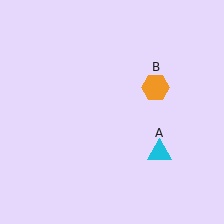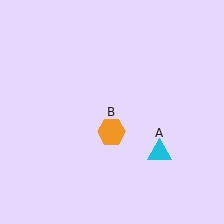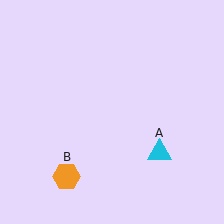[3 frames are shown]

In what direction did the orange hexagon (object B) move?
The orange hexagon (object B) moved down and to the left.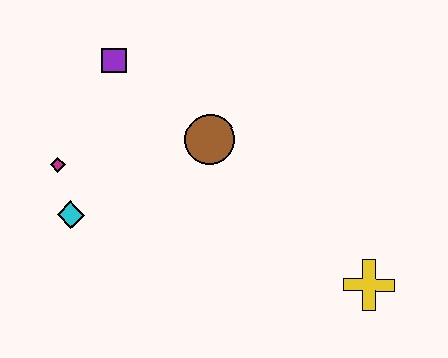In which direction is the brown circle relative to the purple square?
The brown circle is to the right of the purple square.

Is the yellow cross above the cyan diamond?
No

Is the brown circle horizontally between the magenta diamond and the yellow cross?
Yes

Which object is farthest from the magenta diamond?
The yellow cross is farthest from the magenta diamond.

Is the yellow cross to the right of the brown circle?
Yes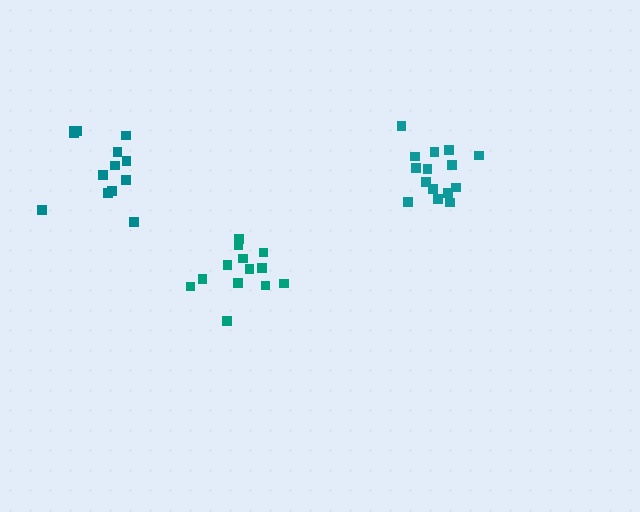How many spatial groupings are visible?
There are 3 spatial groupings.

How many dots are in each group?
Group 1: 14 dots, Group 2: 15 dots, Group 3: 13 dots (42 total).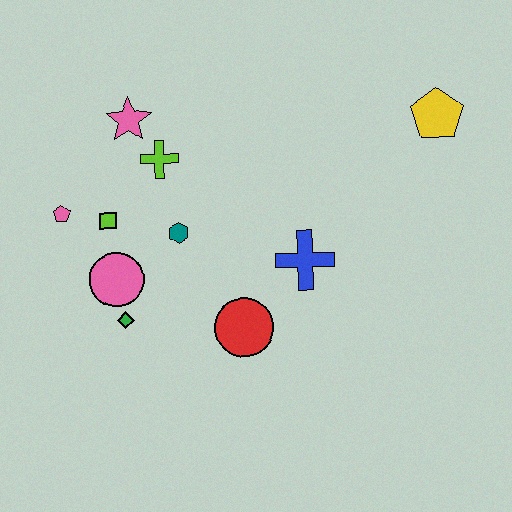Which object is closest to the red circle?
The blue cross is closest to the red circle.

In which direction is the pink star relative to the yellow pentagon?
The pink star is to the left of the yellow pentagon.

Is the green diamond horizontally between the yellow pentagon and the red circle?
No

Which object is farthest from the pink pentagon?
The yellow pentagon is farthest from the pink pentagon.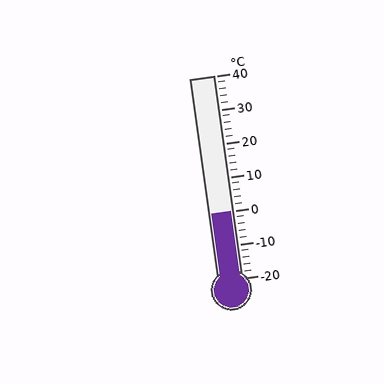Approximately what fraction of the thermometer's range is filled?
The thermometer is filled to approximately 35% of its range.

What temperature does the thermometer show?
The thermometer shows approximately 0°C.